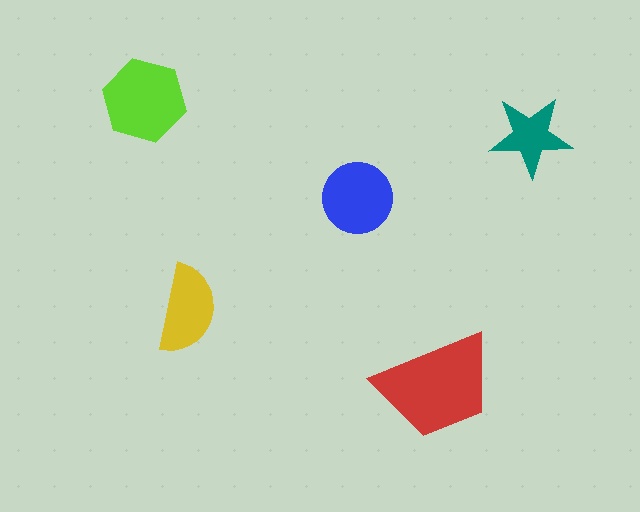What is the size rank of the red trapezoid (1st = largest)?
1st.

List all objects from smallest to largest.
The teal star, the yellow semicircle, the blue circle, the lime hexagon, the red trapezoid.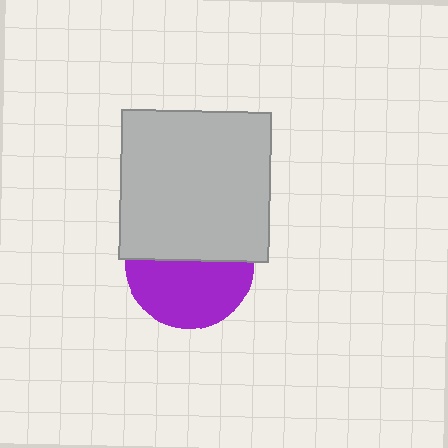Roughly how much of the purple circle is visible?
About half of it is visible (roughly 54%).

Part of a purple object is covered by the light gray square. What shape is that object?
It is a circle.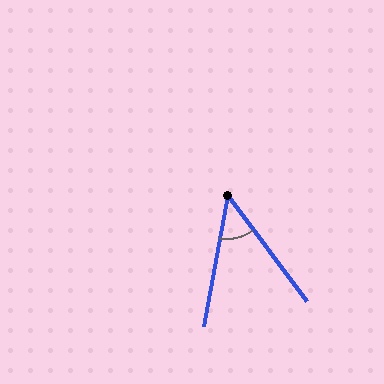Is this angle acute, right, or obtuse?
It is acute.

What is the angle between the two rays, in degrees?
Approximately 47 degrees.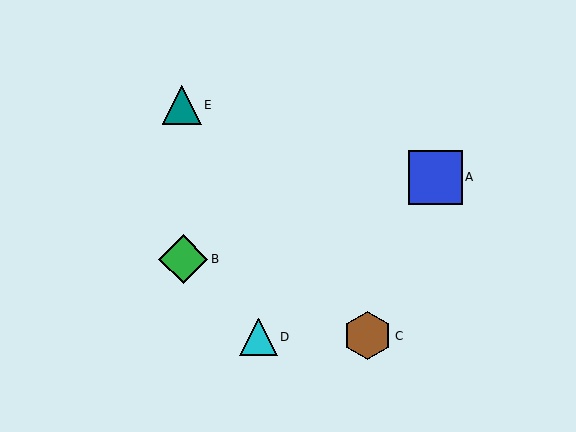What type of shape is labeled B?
Shape B is a green diamond.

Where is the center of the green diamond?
The center of the green diamond is at (183, 259).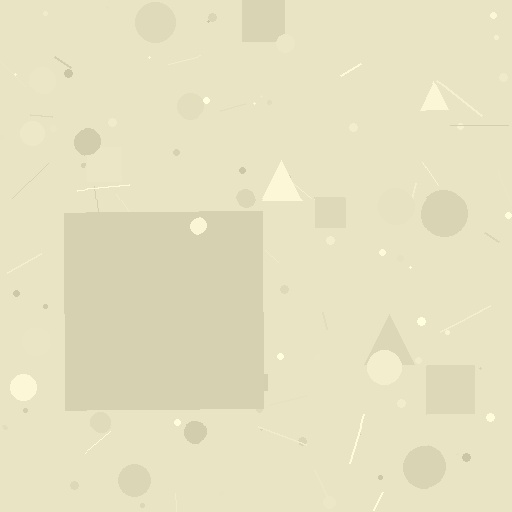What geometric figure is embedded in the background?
A square is embedded in the background.